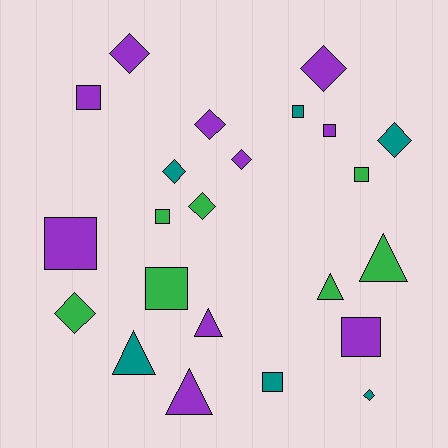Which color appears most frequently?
Purple, with 10 objects.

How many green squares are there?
There are 3 green squares.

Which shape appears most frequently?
Square, with 9 objects.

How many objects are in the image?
There are 23 objects.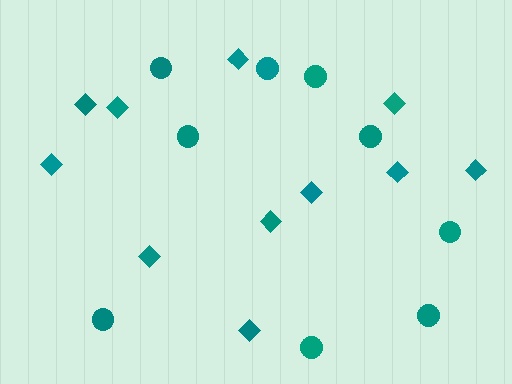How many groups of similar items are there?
There are 2 groups: one group of circles (9) and one group of diamonds (11).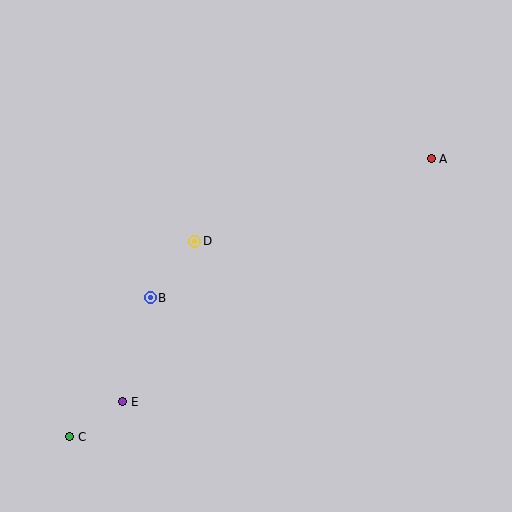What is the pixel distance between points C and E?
The distance between C and E is 64 pixels.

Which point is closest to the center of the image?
Point D at (195, 241) is closest to the center.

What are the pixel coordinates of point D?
Point D is at (195, 241).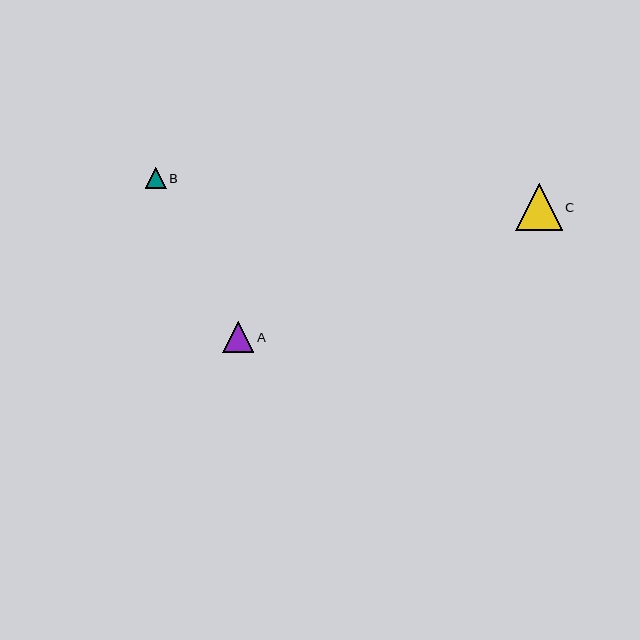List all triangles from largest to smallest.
From largest to smallest: C, A, B.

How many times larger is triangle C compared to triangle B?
Triangle C is approximately 2.2 times the size of triangle B.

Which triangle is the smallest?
Triangle B is the smallest with a size of approximately 21 pixels.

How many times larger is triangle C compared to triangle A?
Triangle C is approximately 1.5 times the size of triangle A.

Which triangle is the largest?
Triangle C is the largest with a size of approximately 47 pixels.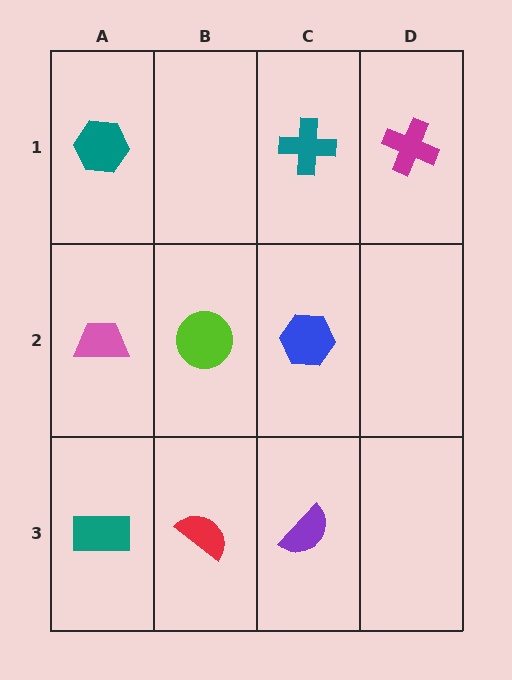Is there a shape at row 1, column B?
No, that cell is empty.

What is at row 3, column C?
A purple semicircle.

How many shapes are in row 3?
3 shapes.